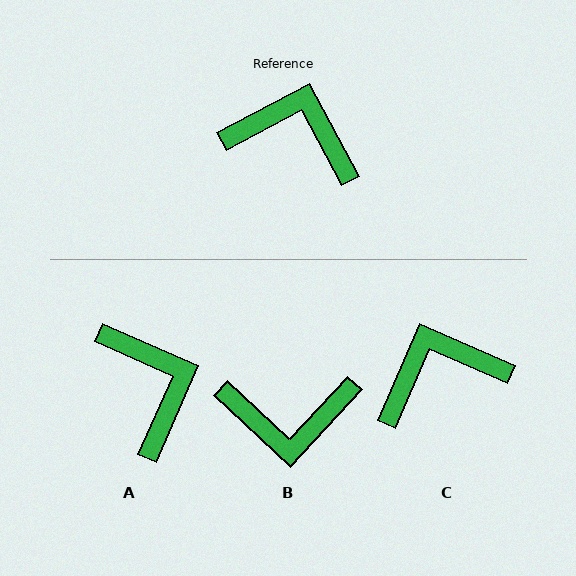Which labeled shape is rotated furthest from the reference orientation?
B, about 161 degrees away.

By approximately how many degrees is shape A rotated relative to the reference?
Approximately 52 degrees clockwise.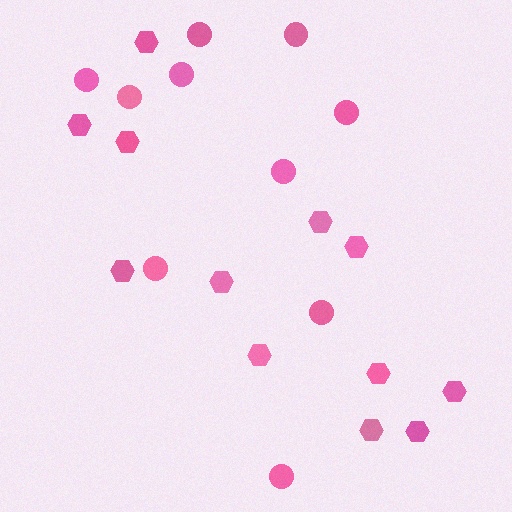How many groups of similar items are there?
There are 2 groups: one group of circles (10) and one group of hexagons (12).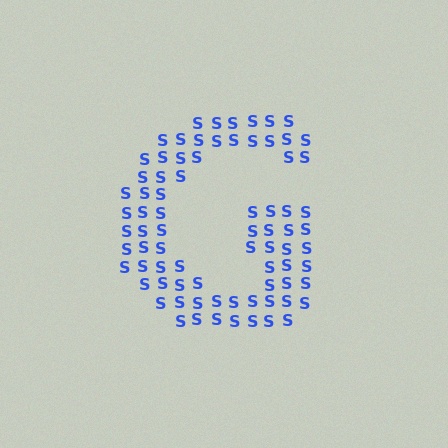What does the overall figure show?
The overall figure shows the letter G.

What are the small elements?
The small elements are letter S's.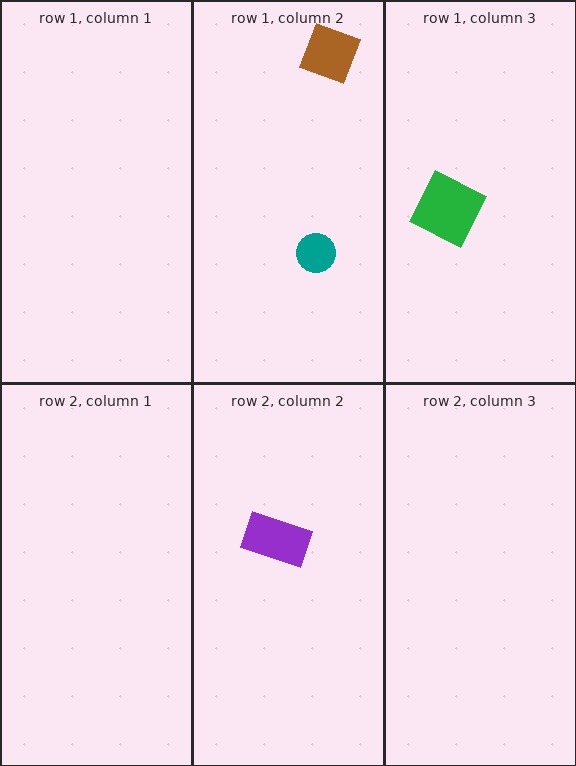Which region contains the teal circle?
The row 1, column 2 region.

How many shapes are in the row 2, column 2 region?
1.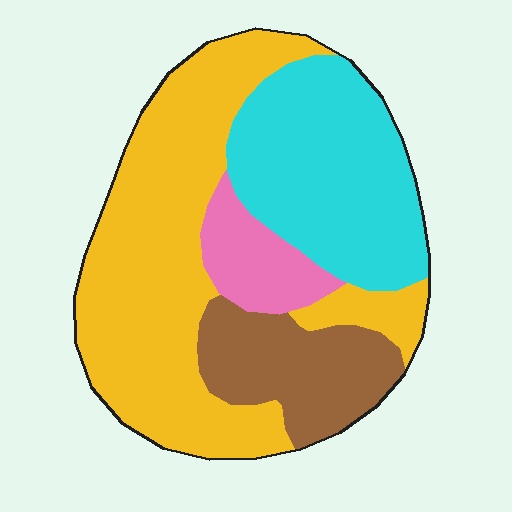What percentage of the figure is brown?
Brown covers roughly 15% of the figure.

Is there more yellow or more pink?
Yellow.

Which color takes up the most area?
Yellow, at roughly 45%.